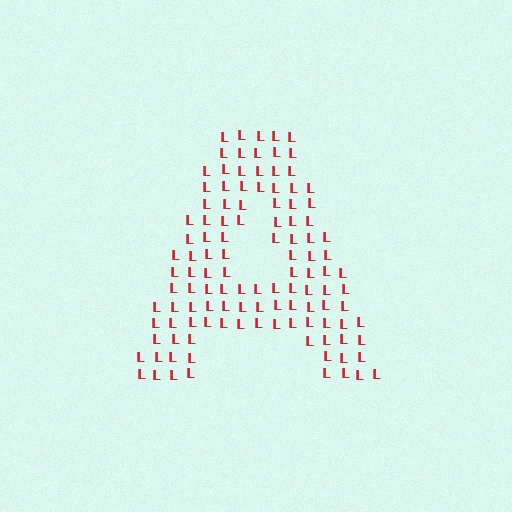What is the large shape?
The large shape is the letter A.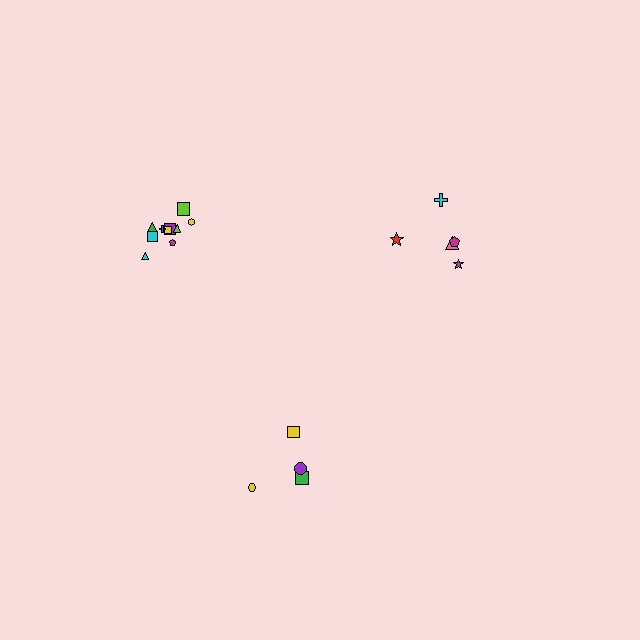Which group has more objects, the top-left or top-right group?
The top-left group.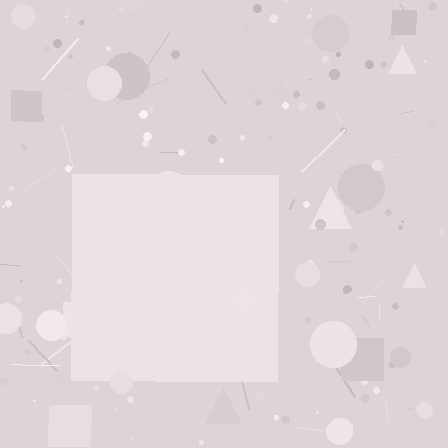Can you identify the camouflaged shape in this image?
The camouflaged shape is a square.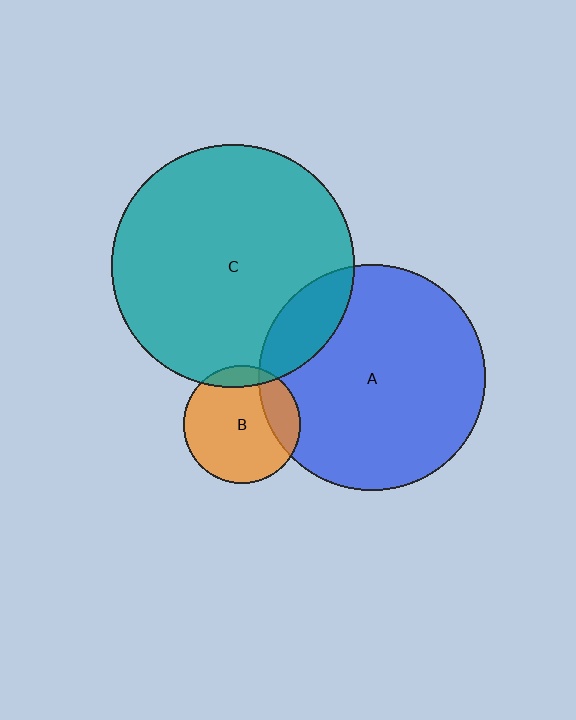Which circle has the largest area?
Circle C (teal).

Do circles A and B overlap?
Yes.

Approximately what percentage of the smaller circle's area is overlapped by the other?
Approximately 20%.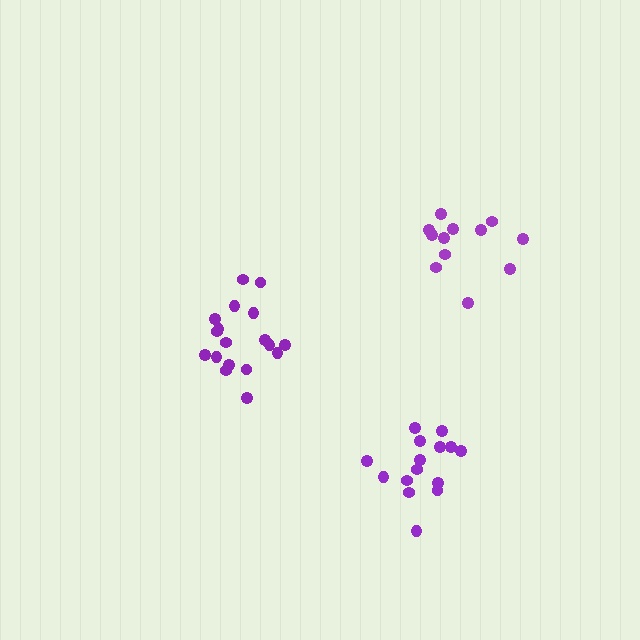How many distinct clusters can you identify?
There are 3 distinct clusters.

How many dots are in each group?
Group 1: 18 dots, Group 2: 15 dots, Group 3: 12 dots (45 total).